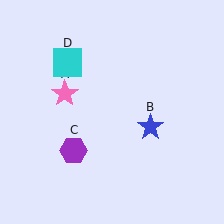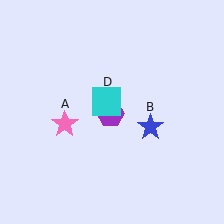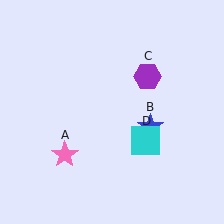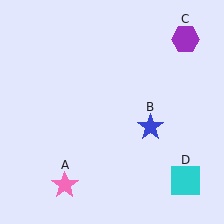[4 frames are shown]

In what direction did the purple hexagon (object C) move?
The purple hexagon (object C) moved up and to the right.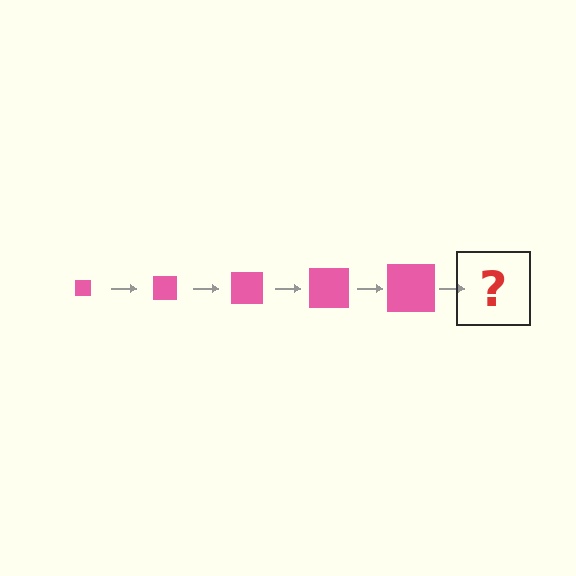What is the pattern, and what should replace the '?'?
The pattern is that the square gets progressively larger each step. The '?' should be a pink square, larger than the previous one.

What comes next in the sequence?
The next element should be a pink square, larger than the previous one.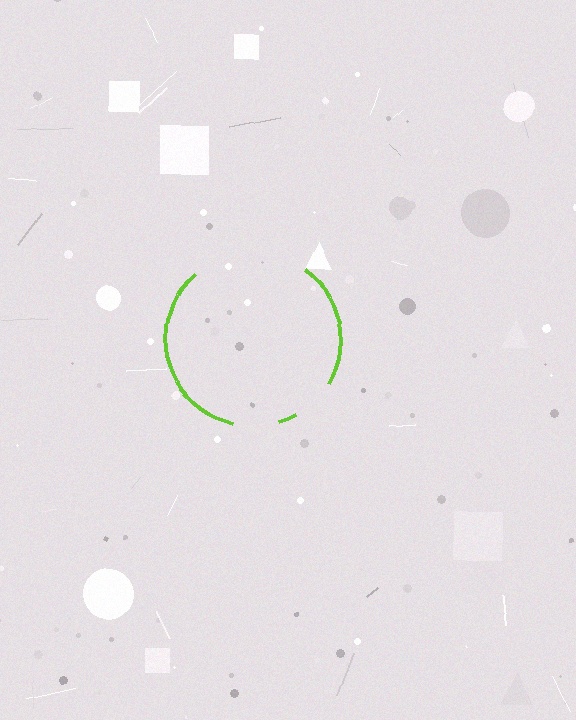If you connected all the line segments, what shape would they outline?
They would outline a circle.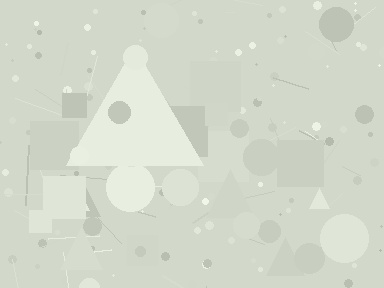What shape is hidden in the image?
A triangle is hidden in the image.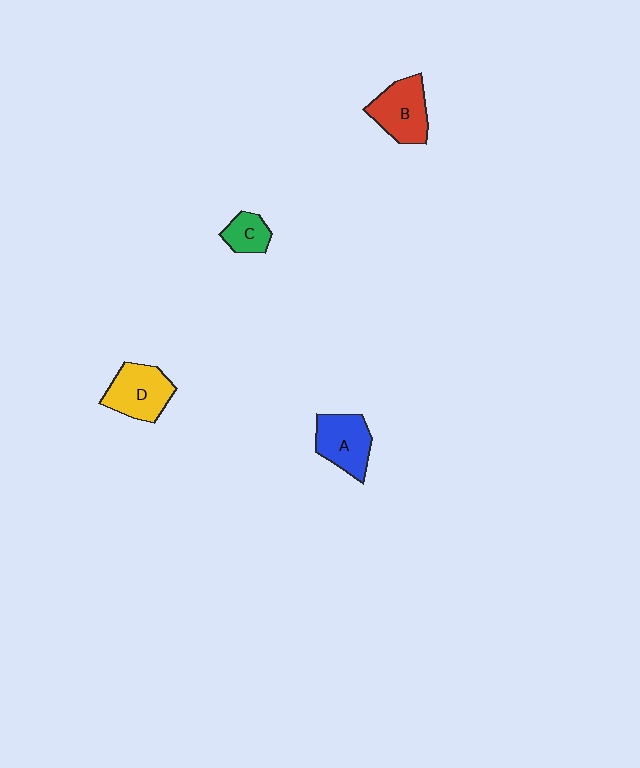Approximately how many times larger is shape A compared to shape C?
Approximately 1.8 times.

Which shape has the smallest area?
Shape C (green).